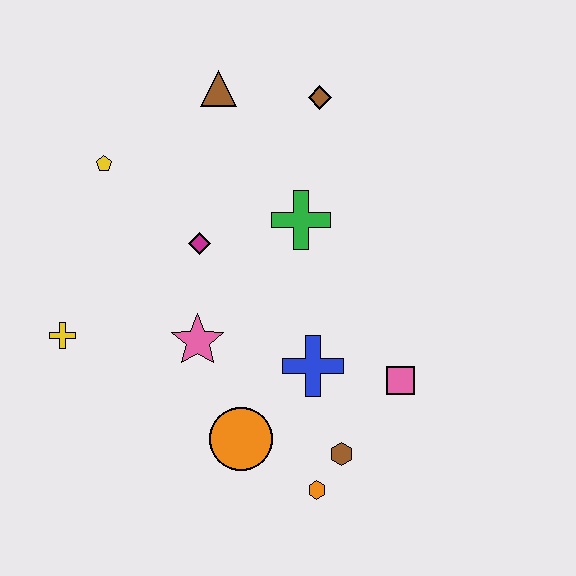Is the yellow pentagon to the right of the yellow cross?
Yes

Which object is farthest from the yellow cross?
The brown diamond is farthest from the yellow cross.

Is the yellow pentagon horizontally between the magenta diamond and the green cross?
No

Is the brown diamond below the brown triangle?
Yes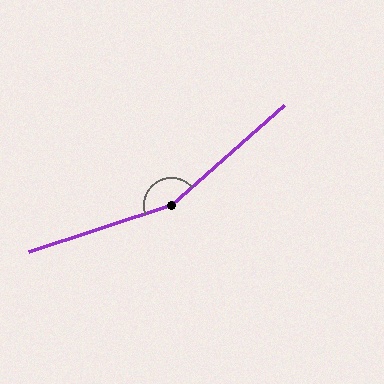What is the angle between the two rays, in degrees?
Approximately 157 degrees.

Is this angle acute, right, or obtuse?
It is obtuse.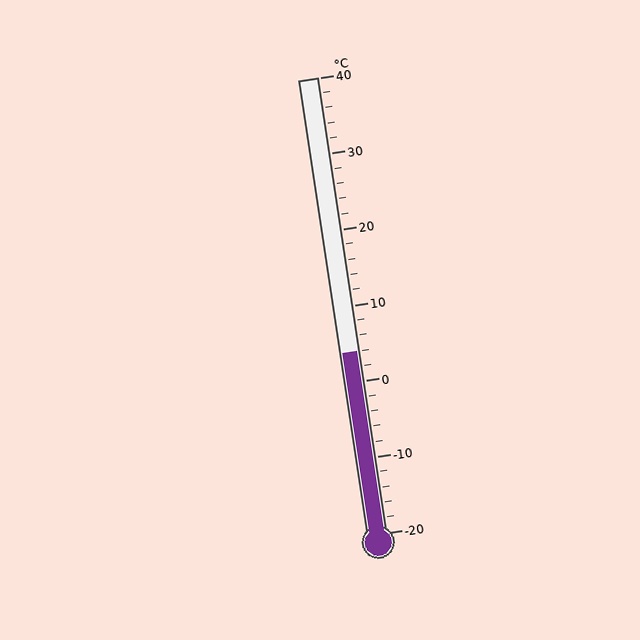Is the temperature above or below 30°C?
The temperature is below 30°C.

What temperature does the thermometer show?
The thermometer shows approximately 4°C.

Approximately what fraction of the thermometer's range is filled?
The thermometer is filled to approximately 40% of its range.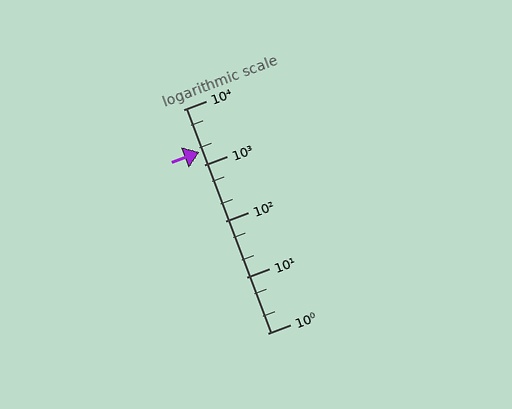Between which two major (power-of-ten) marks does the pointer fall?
The pointer is between 1000 and 10000.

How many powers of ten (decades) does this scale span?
The scale spans 4 decades, from 1 to 10000.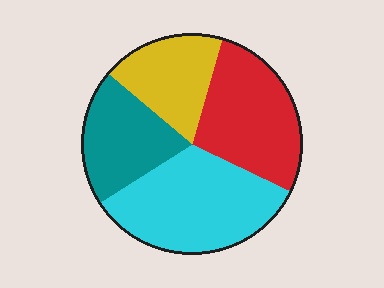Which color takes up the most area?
Cyan, at roughly 35%.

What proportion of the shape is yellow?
Yellow covers 18% of the shape.